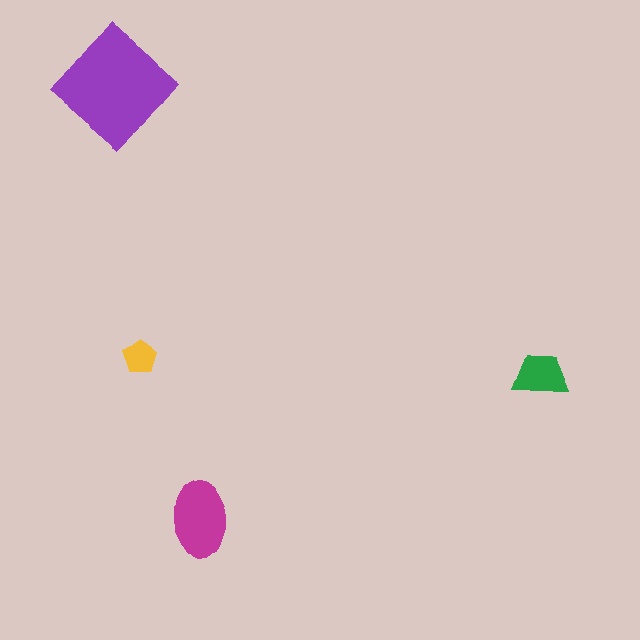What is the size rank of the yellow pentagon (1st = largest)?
4th.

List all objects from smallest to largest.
The yellow pentagon, the green trapezoid, the magenta ellipse, the purple diamond.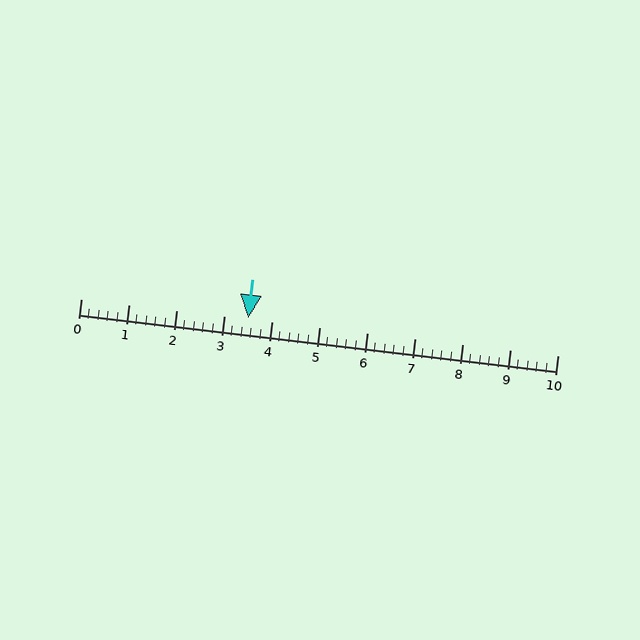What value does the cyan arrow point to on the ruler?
The cyan arrow points to approximately 3.5.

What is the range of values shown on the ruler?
The ruler shows values from 0 to 10.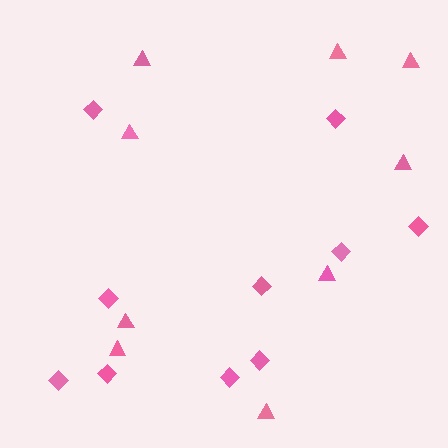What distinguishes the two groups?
There are 2 groups: one group of diamonds (10) and one group of triangles (9).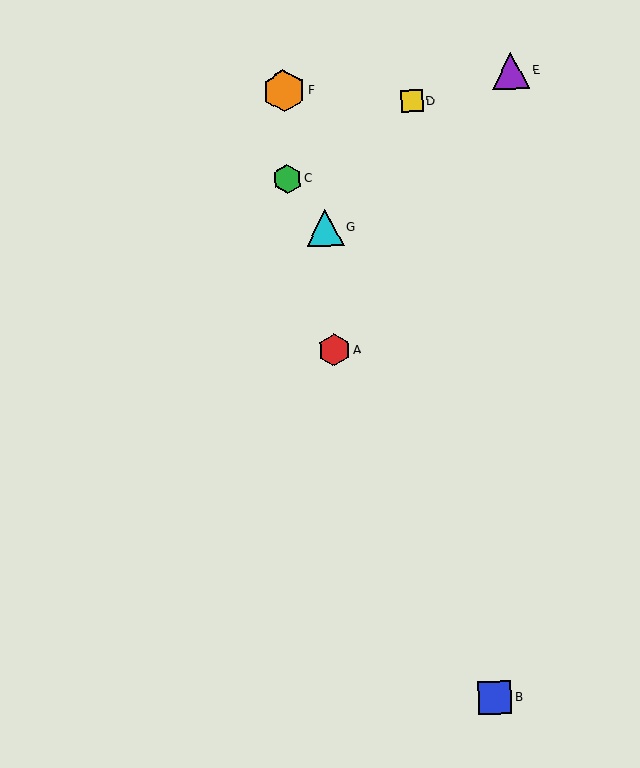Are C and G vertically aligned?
No, C is at x≈287 and G is at x≈325.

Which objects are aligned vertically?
Objects C, F are aligned vertically.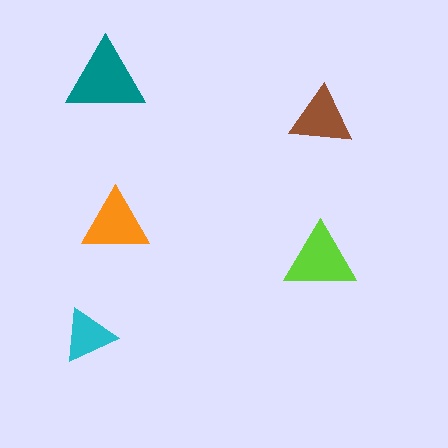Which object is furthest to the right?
The brown triangle is rightmost.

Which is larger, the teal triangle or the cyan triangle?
The teal one.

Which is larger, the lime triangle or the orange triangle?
The lime one.